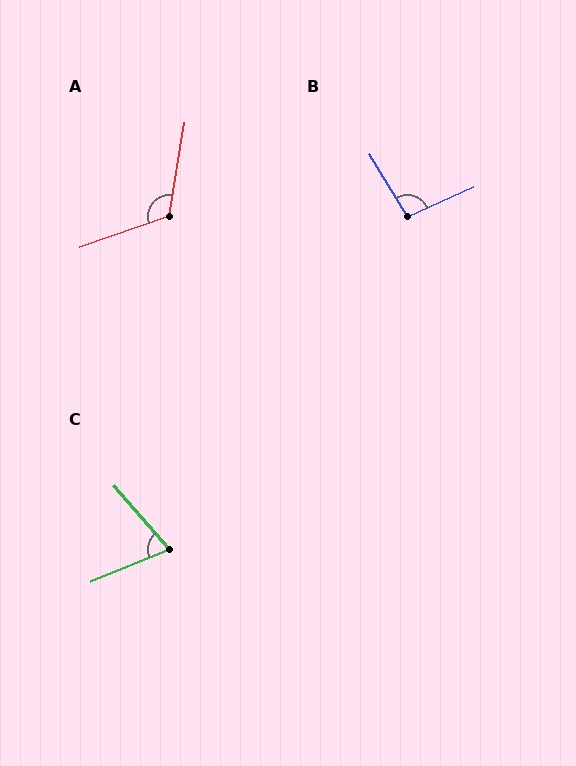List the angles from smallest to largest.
C (71°), B (97°), A (119°).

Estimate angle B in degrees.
Approximately 97 degrees.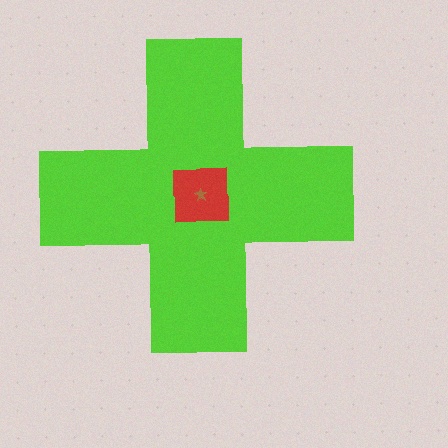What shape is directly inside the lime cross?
The red square.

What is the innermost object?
The brown star.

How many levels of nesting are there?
3.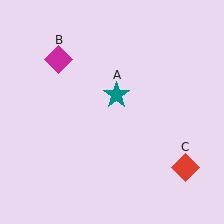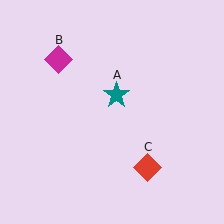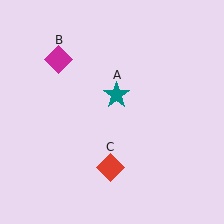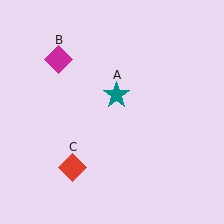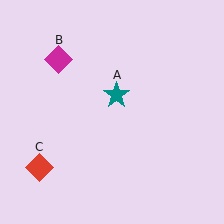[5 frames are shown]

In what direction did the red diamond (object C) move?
The red diamond (object C) moved left.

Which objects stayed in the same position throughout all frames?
Teal star (object A) and magenta diamond (object B) remained stationary.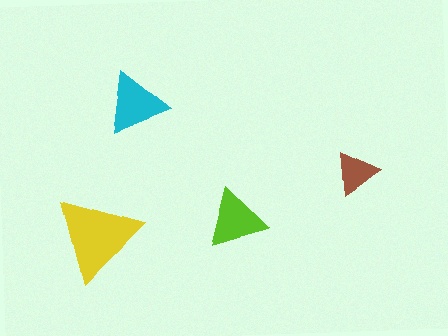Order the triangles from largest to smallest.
the yellow one, the cyan one, the lime one, the brown one.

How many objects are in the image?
There are 4 objects in the image.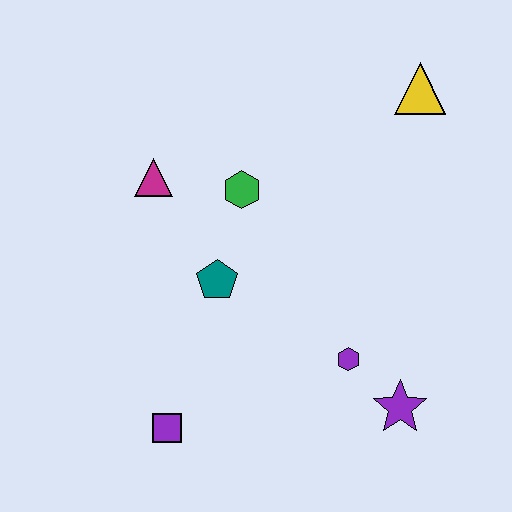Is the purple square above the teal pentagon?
No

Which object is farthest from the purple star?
The magenta triangle is farthest from the purple star.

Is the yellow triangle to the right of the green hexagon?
Yes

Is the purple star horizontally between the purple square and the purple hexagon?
No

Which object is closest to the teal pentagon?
The green hexagon is closest to the teal pentagon.